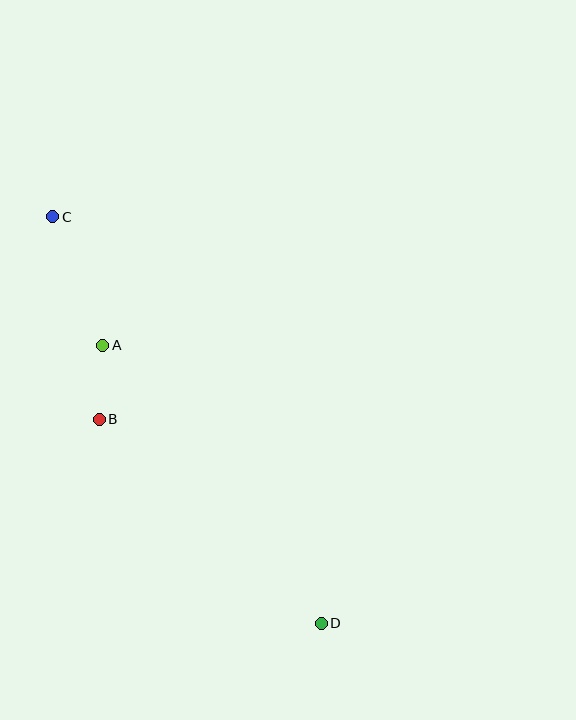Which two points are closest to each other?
Points A and B are closest to each other.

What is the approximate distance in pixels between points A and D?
The distance between A and D is approximately 354 pixels.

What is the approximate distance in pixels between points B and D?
The distance between B and D is approximately 302 pixels.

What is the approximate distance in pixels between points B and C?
The distance between B and C is approximately 208 pixels.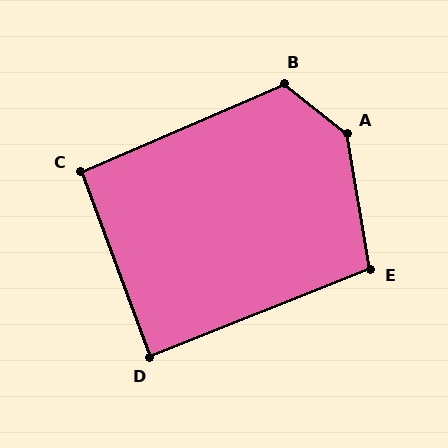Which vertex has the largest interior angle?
A, at approximately 138 degrees.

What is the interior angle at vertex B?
Approximately 118 degrees (obtuse).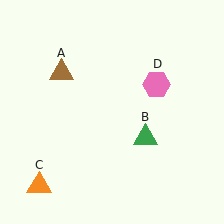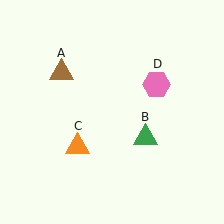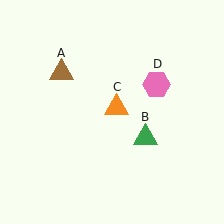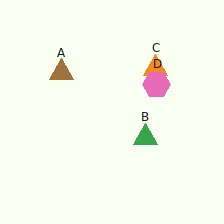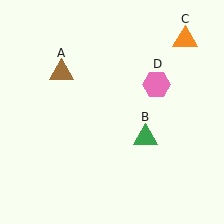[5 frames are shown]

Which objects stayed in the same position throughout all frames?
Brown triangle (object A) and green triangle (object B) and pink hexagon (object D) remained stationary.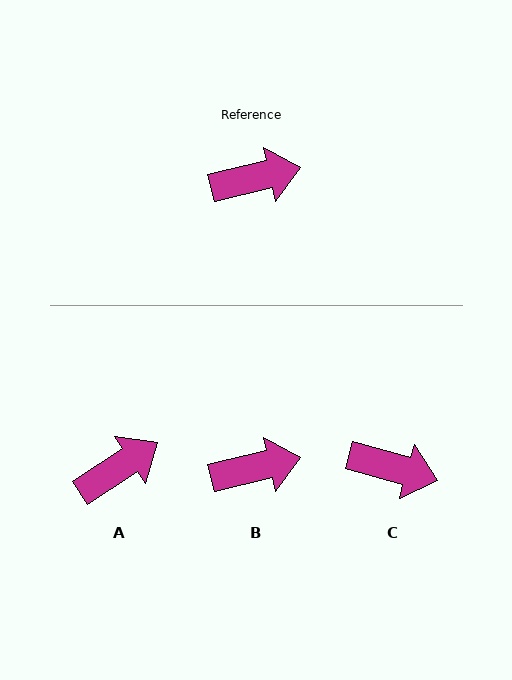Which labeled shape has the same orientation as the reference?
B.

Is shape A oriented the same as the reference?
No, it is off by about 20 degrees.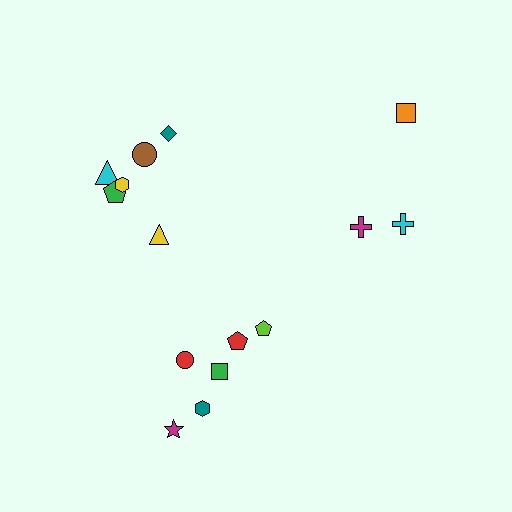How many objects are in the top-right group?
There are 3 objects.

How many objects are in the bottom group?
There are 6 objects.